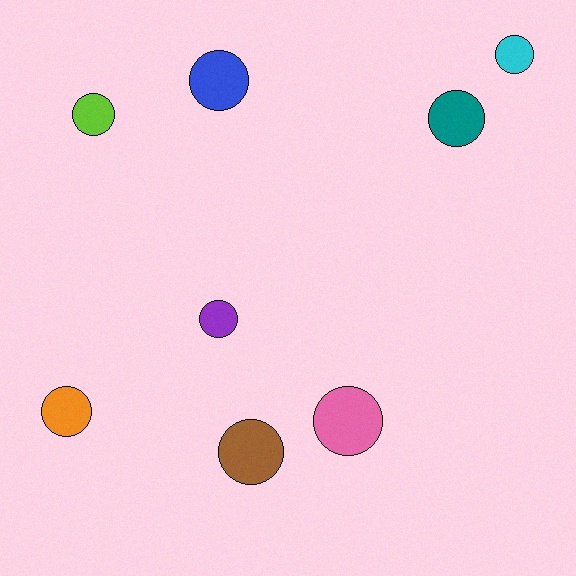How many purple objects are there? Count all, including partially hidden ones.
There is 1 purple object.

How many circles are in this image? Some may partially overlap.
There are 8 circles.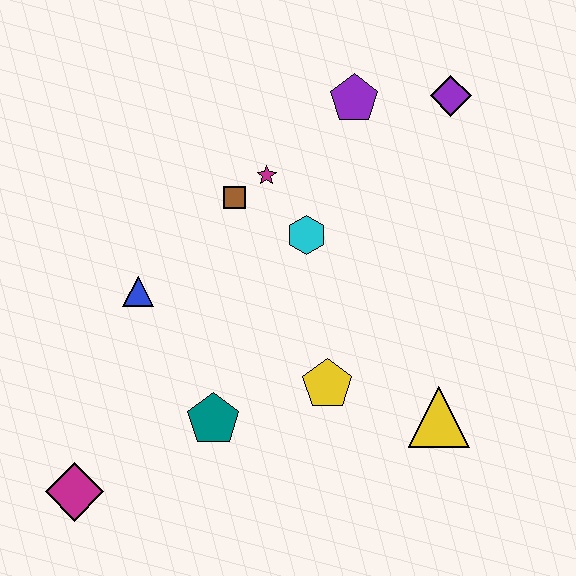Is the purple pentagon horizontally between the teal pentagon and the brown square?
No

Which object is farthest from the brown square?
The magenta diamond is farthest from the brown square.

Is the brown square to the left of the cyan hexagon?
Yes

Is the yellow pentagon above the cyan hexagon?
No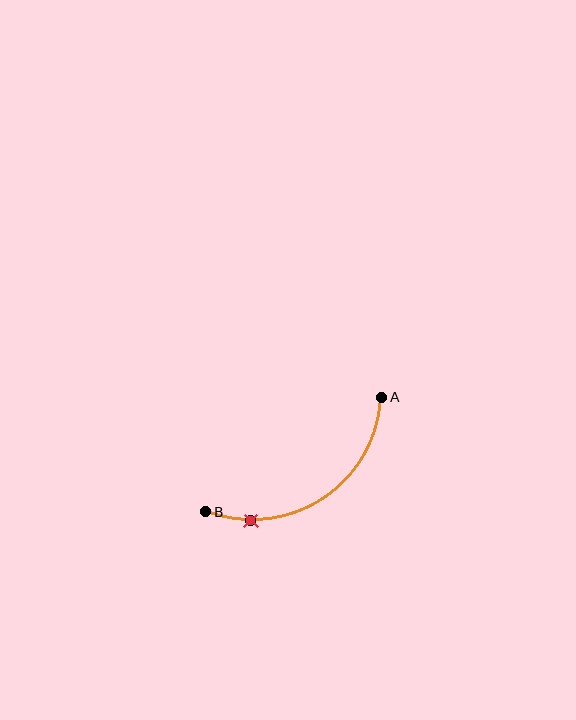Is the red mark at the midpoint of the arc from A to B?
No. The red mark lies on the arc but is closer to endpoint B. The arc midpoint would be at the point on the curve equidistant along the arc from both A and B.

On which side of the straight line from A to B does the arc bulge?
The arc bulges below the straight line connecting A and B.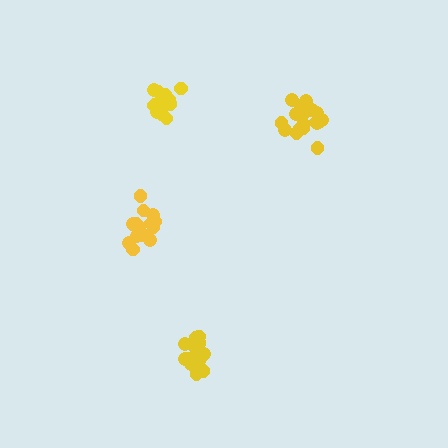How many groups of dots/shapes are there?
There are 4 groups.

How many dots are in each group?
Group 1: 15 dots, Group 2: 19 dots, Group 3: 16 dots, Group 4: 16 dots (66 total).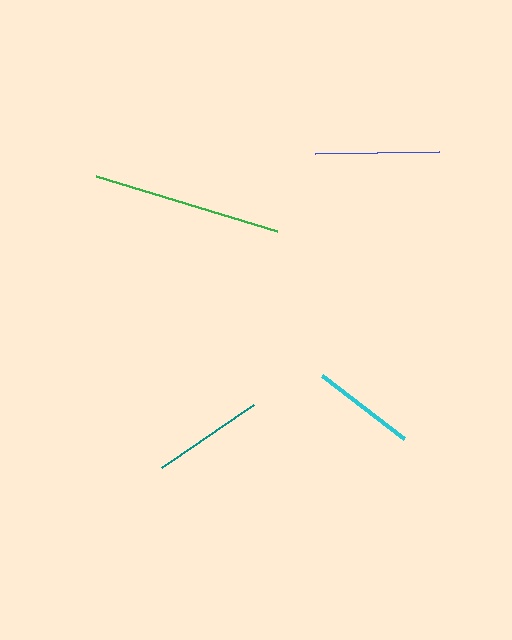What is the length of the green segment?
The green segment is approximately 189 pixels long.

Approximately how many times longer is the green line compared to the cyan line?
The green line is approximately 1.8 times the length of the cyan line.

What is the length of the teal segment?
The teal segment is approximately 112 pixels long.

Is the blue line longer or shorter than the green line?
The green line is longer than the blue line.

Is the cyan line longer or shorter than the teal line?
The teal line is longer than the cyan line.